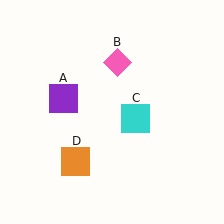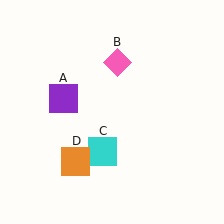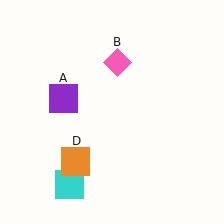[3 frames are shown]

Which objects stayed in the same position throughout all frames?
Purple square (object A) and pink diamond (object B) and orange square (object D) remained stationary.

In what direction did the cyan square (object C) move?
The cyan square (object C) moved down and to the left.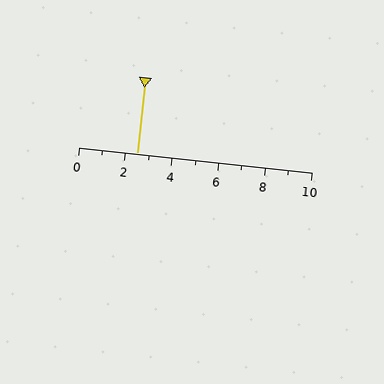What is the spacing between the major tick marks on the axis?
The major ticks are spaced 2 apart.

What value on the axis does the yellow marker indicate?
The marker indicates approximately 2.5.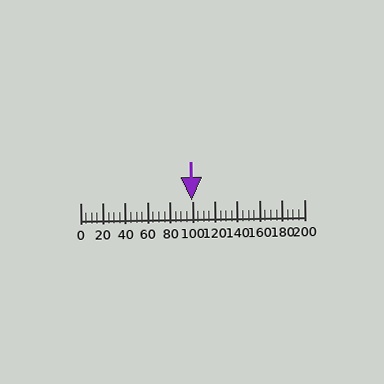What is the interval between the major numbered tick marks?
The major tick marks are spaced 20 units apart.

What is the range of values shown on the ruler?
The ruler shows values from 0 to 200.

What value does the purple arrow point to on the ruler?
The purple arrow points to approximately 100.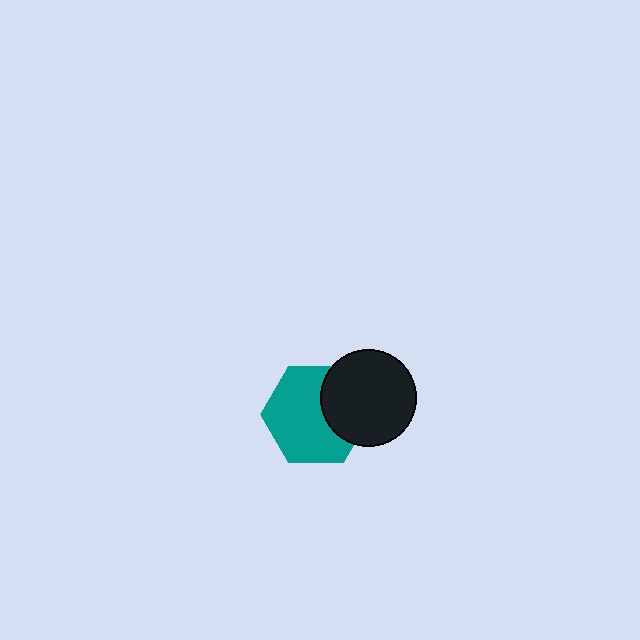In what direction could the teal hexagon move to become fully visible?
The teal hexagon could move left. That would shift it out from behind the black circle entirely.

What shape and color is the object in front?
The object in front is a black circle.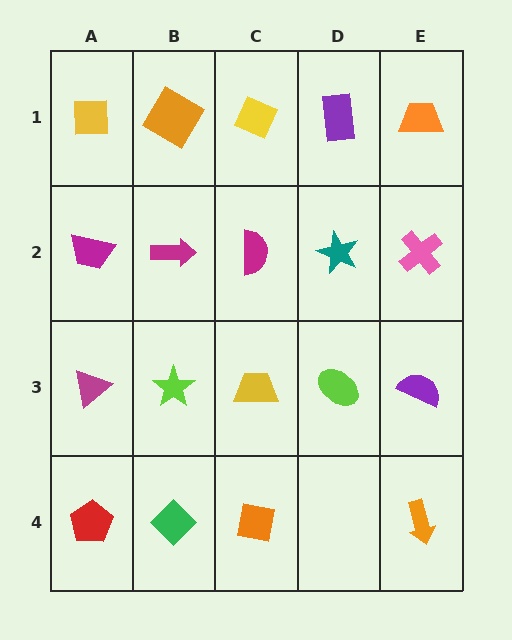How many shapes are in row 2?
5 shapes.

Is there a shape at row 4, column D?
No, that cell is empty.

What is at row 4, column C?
An orange square.